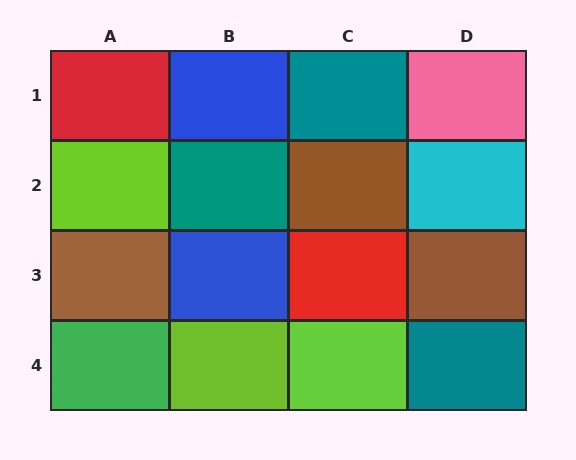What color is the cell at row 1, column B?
Blue.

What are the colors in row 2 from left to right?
Lime, teal, brown, cyan.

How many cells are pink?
1 cell is pink.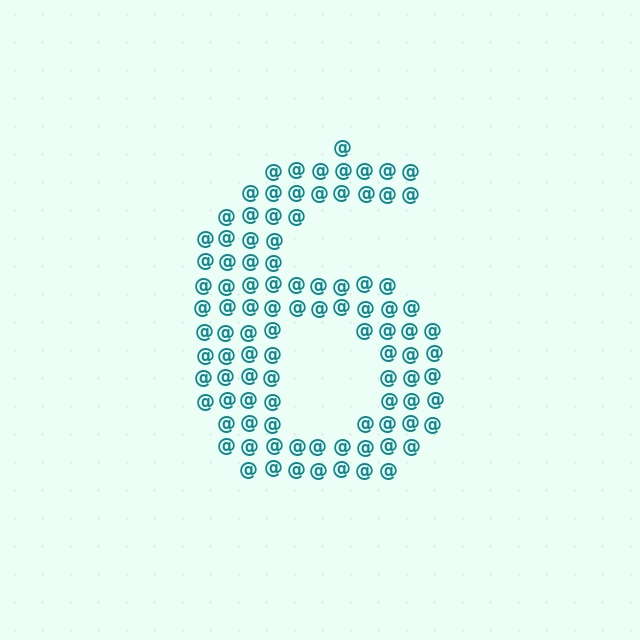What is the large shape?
The large shape is the digit 6.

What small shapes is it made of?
It is made of small at signs.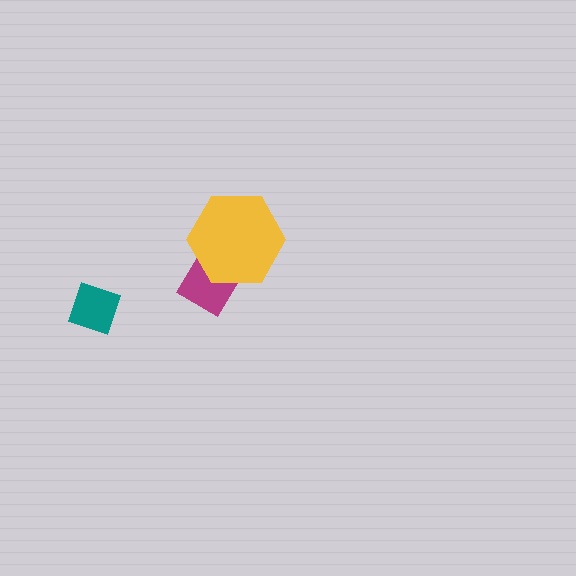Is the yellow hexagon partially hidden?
No, no other shape covers it.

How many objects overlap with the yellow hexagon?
1 object overlaps with the yellow hexagon.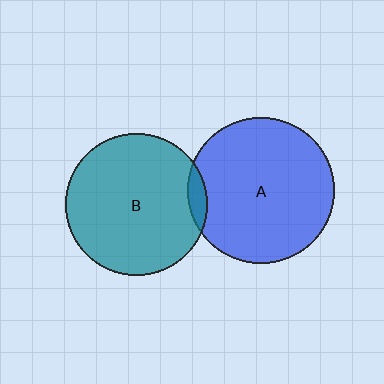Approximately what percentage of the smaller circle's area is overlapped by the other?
Approximately 5%.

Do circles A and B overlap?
Yes.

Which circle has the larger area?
Circle A (blue).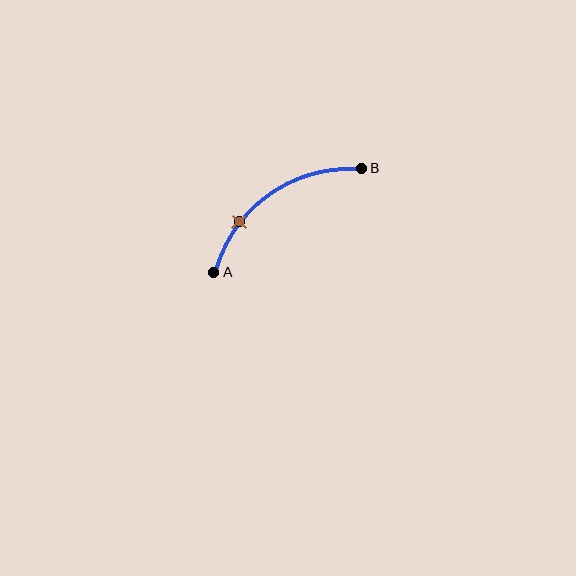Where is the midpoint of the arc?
The arc midpoint is the point on the curve farthest from the straight line joining A and B. It sits above and to the left of that line.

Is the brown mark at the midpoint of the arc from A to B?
No. The brown mark lies on the arc but is closer to endpoint A. The arc midpoint would be at the point on the curve equidistant along the arc from both A and B.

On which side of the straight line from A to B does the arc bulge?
The arc bulges above and to the left of the straight line connecting A and B.